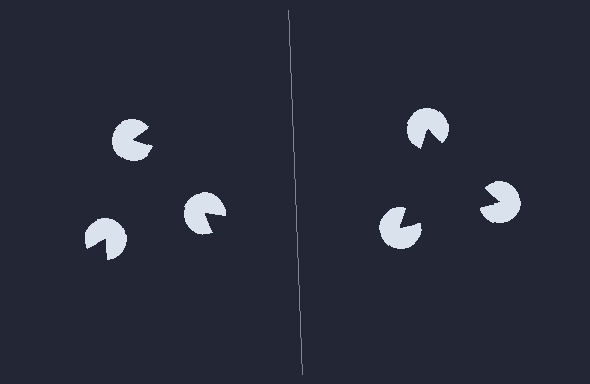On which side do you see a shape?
An illusory triangle appears on the right side. On the left side the wedge cuts are rotated, so no coherent shape forms.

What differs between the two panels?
The pac-man discs are positioned identically on both sides; only the wedge orientations differ. On the right they align to a triangle; on the left they are misaligned.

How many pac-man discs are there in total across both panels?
6 — 3 on each side.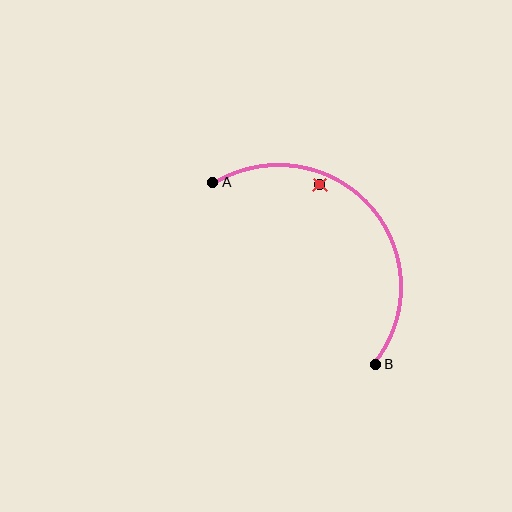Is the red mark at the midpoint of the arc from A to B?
No — the red mark does not lie on the arc at all. It sits slightly inside the curve.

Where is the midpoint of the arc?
The arc midpoint is the point on the curve farthest from the straight line joining A and B. It sits above and to the right of that line.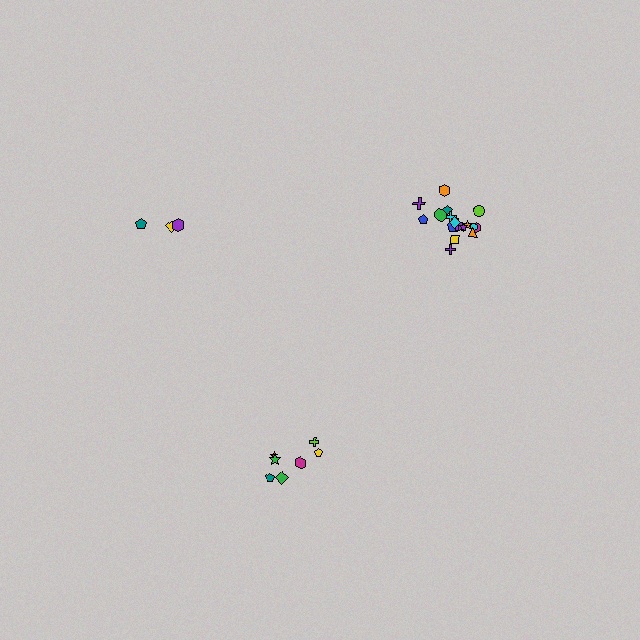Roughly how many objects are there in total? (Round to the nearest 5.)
Roughly 30 objects in total.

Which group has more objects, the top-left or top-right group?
The top-right group.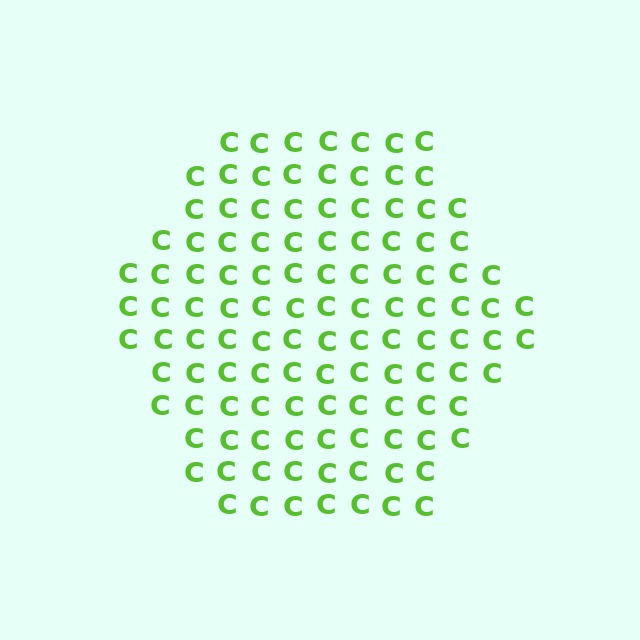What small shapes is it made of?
It is made of small letter C's.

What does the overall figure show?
The overall figure shows a hexagon.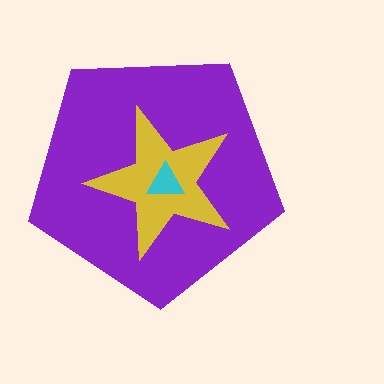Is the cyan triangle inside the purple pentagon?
Yes.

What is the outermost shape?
The purple pentagon.